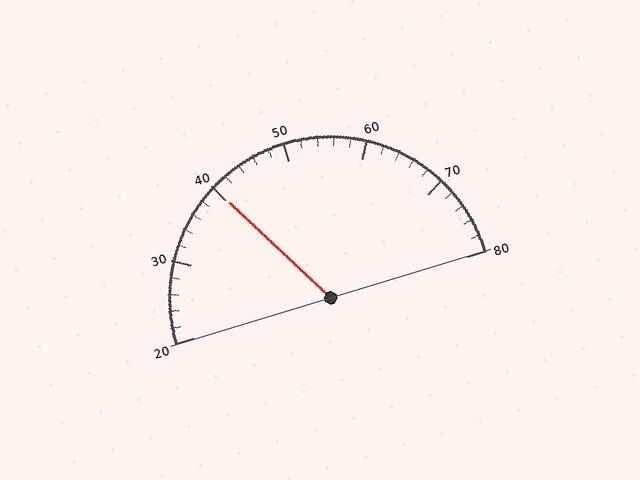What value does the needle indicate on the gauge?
The needle indicates approximately 40.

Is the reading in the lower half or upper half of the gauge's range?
The reading is in the lower half of the range (20 to 80).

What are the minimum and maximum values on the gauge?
The gauge ranges from 20 to 80.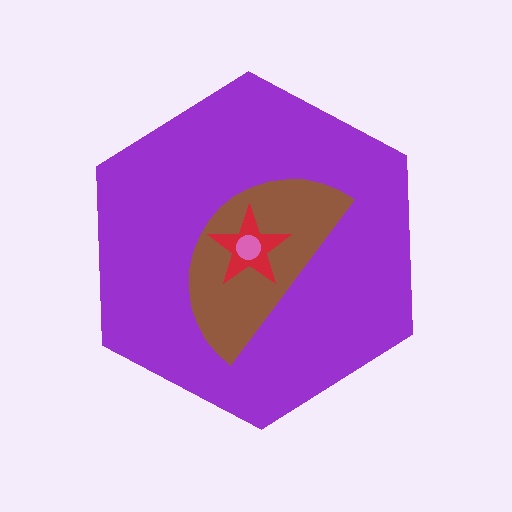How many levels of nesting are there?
4.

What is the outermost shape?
The purple hexagon.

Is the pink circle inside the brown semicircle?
Yes.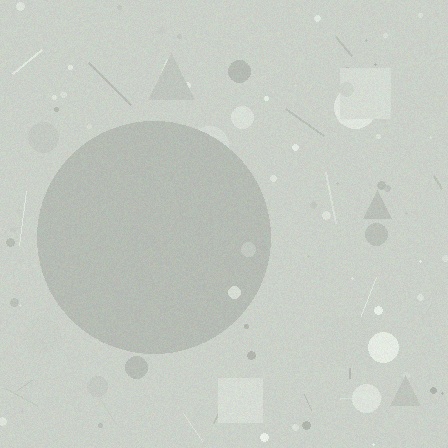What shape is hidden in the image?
A circle is hidden in the image.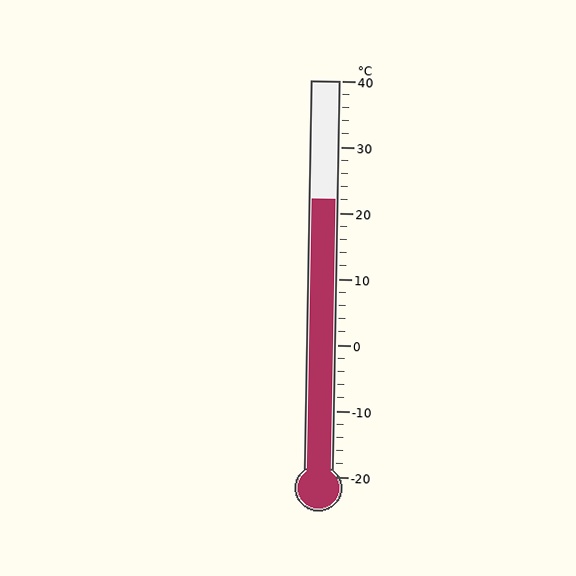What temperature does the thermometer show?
The thermometer shows approximately 22°C.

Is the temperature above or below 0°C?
The temperature is above 0°C.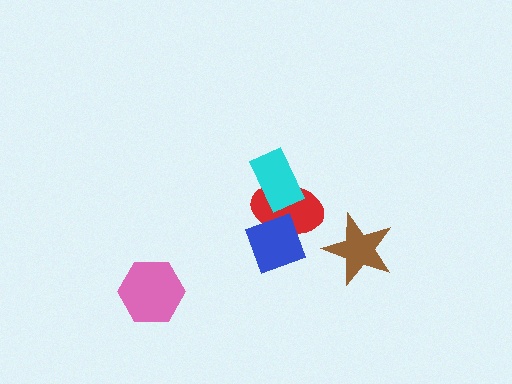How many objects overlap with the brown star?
0 objects overlap with the brown star.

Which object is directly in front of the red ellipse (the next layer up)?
The blue diamond is directly in front of the red ellipse.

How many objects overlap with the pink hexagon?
0 objects overlap with the pink hexagon.